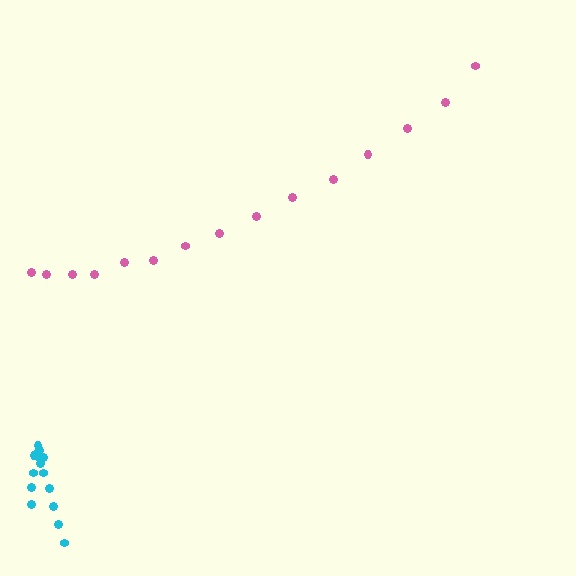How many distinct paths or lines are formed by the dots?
There are 2 distinct paths.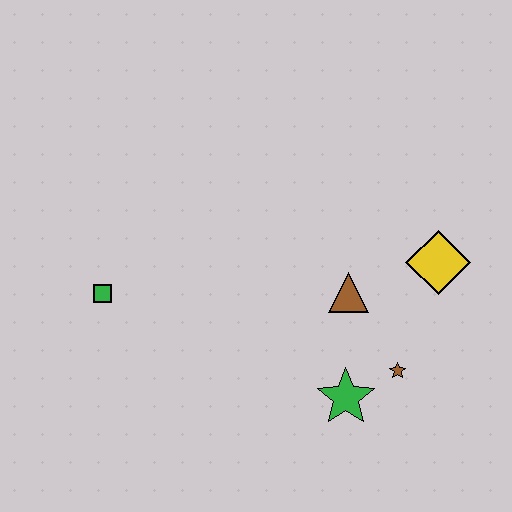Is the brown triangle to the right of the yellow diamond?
No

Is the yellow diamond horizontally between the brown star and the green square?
No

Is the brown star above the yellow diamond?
No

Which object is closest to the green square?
The brown triangle is closest to the green square.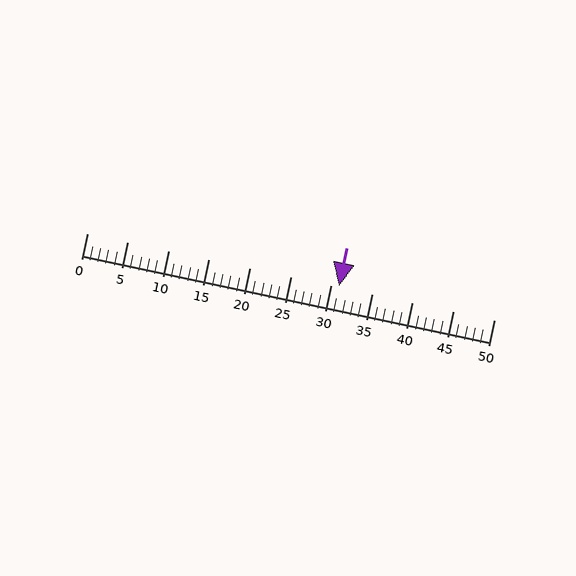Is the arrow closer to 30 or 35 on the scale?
The arrow is closer to 30.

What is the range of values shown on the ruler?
The ruler shows values from 0 to 50.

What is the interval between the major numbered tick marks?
The major tick marks are spaced 5 units apart.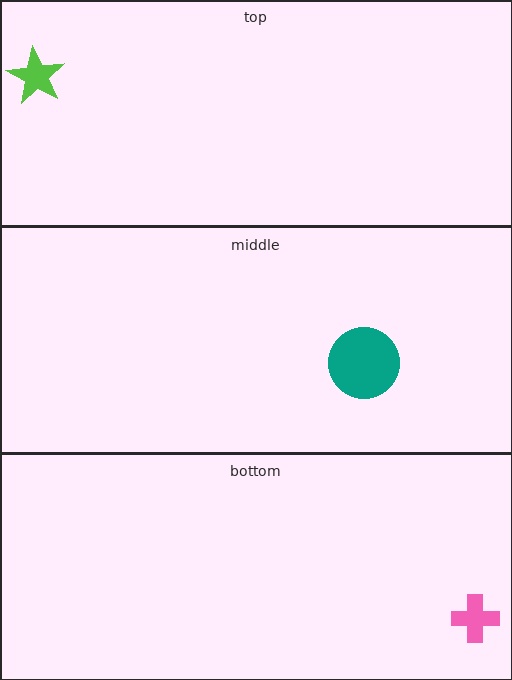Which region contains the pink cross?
The bottom region.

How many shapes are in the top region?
1.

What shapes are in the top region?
The lime star.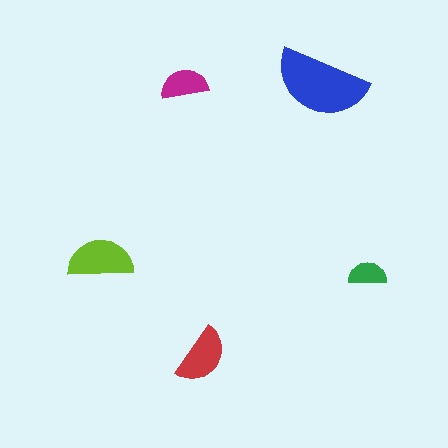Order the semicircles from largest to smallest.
the blue one, the lime one, the red one, the magenta one, the green one.